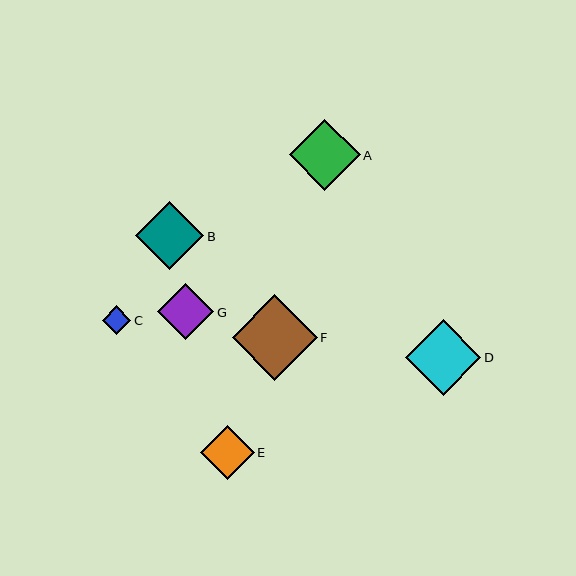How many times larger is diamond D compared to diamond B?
Diamond D is approximately 1.1 times the size of diamond B.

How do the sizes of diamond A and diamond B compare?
Diamond A and diamond B are approximately the same size.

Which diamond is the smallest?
Diamond C is the smallest with a size of approximately 29 pixels.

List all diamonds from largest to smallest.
From largest to smallest: F, D, A, B, G, E, C.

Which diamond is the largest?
Diamond F is the largest with a size of approximately 85 pixels.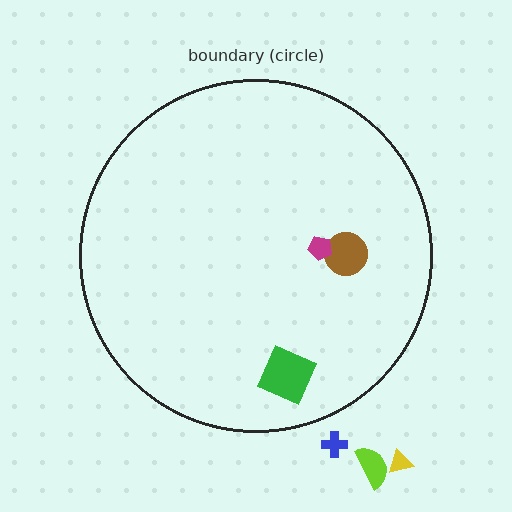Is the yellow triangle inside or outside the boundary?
Outside.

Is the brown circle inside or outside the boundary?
Inside.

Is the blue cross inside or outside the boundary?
Outside.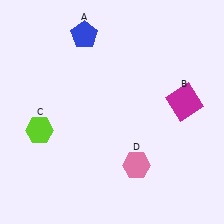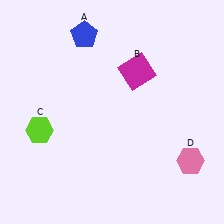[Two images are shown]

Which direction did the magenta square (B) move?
The magenta square (B) moved left.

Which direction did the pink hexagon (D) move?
The pink hexagon (D) moved right.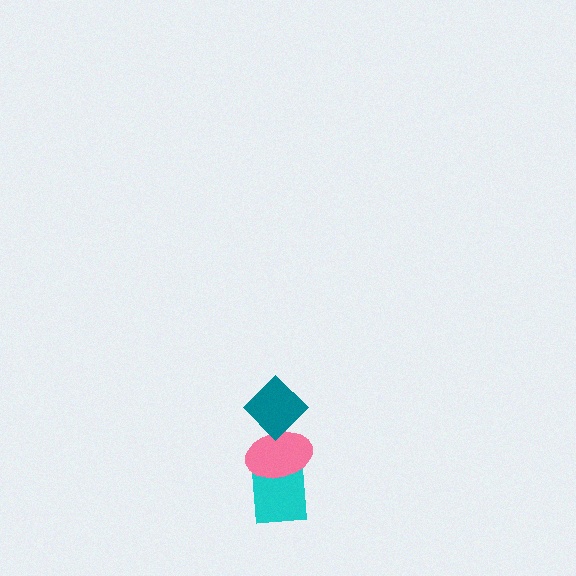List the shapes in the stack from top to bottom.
From top to bottom: the teal diamond, the pink ellipse, the cyan square.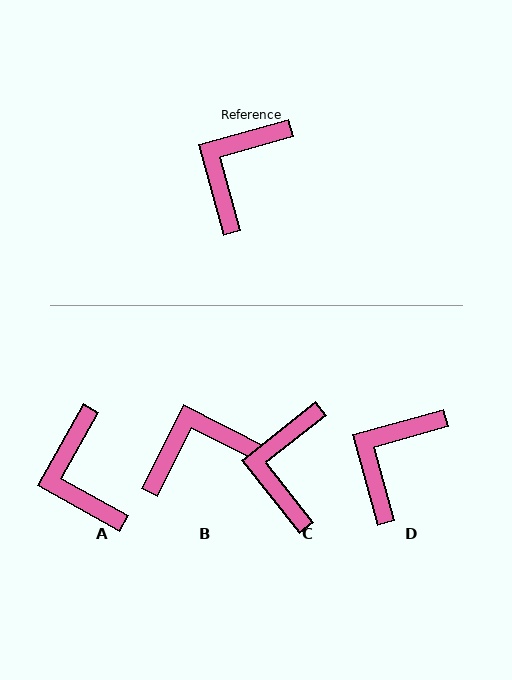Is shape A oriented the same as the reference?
No, it is off by about 46 degrees.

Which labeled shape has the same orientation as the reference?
D.